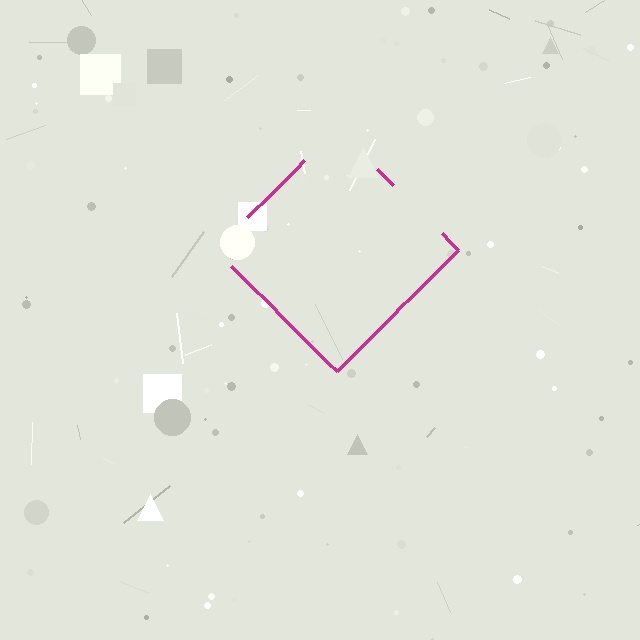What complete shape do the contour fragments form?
The contour fragments form a diamond.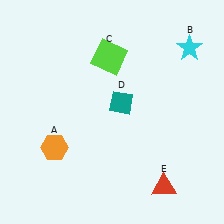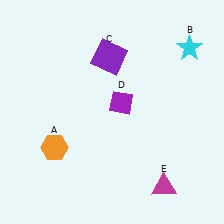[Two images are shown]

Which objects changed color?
C changed from lime to purple. D changed from teal to purple. E changed from red to magenta.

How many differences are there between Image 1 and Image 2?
There are 3 differences between the two images.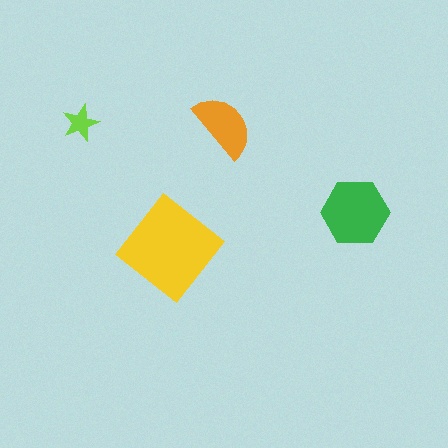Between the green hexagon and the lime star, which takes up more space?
The green hexagon.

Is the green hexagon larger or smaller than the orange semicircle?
Larger.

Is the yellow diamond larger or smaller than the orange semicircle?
Larger.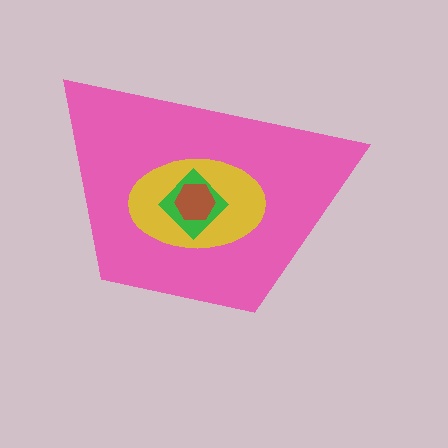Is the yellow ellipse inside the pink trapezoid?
Yes.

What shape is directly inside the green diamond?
The brown hexagon.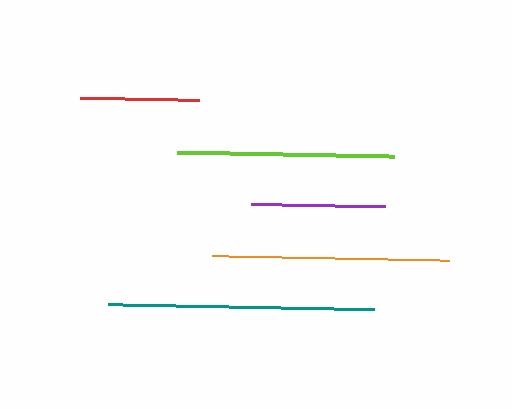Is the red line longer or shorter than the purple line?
The purple line is longer than the red line.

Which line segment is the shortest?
The red line is the shortest at approximately 119 pixels.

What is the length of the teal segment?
The teal segment is approximately 266 pixels long.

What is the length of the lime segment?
The lime segment is approximately 217 pixels long.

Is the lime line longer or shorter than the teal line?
The teal line is longer than the lime line.